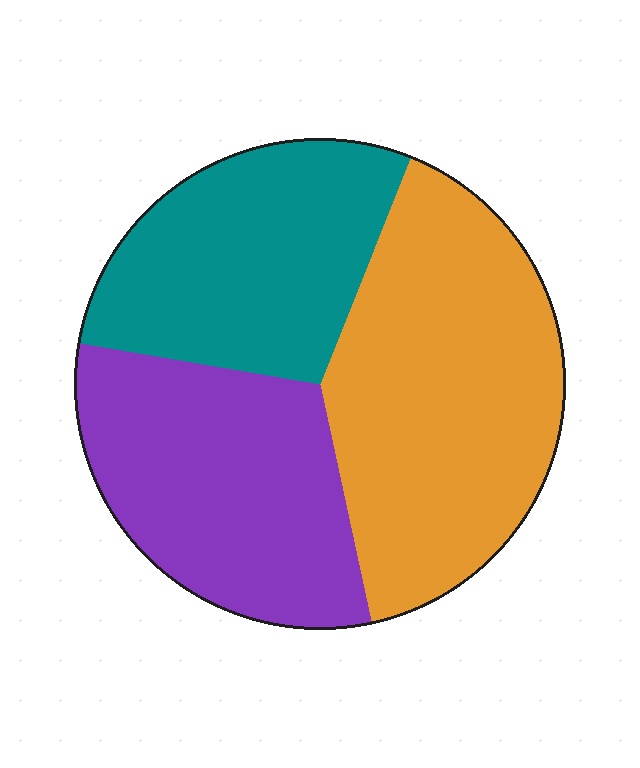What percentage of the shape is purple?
Purple covers about 30% of the shape.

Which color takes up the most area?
Orange, at roughly 40%.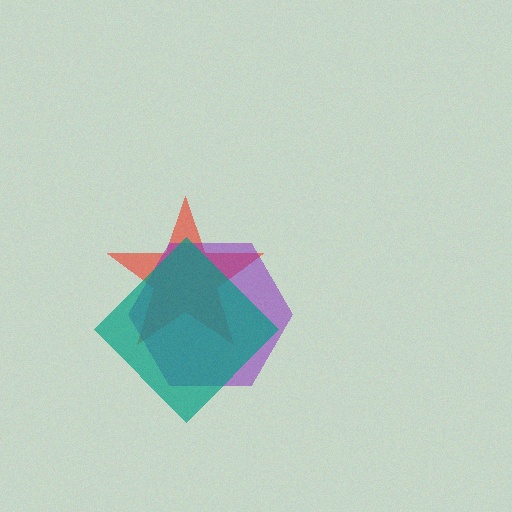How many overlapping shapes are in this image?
There are 3 overlapping shapes in the image.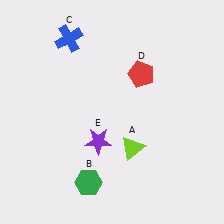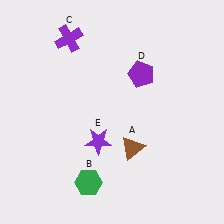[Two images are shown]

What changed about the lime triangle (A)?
In Image 1, A is lime. In Image 2, it changed to brown.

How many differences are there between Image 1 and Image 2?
There are 3 differences between the two images.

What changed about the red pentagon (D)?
In Image 1, D is red. In Image 2, it changed to purple.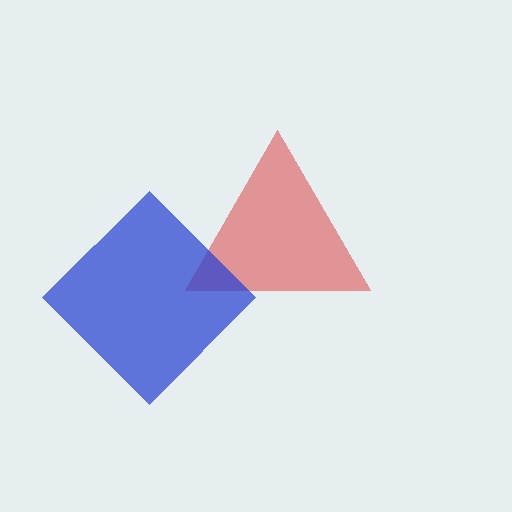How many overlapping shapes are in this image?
There are 2 overlapping shapes in the image.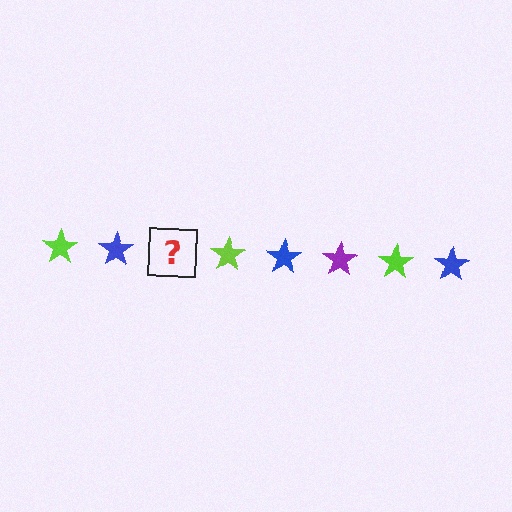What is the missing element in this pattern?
The missing element is a purple star.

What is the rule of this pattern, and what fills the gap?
The rule is that the pattern cycles through lime, blue, purple stars. The gap should be filled with a purple star.